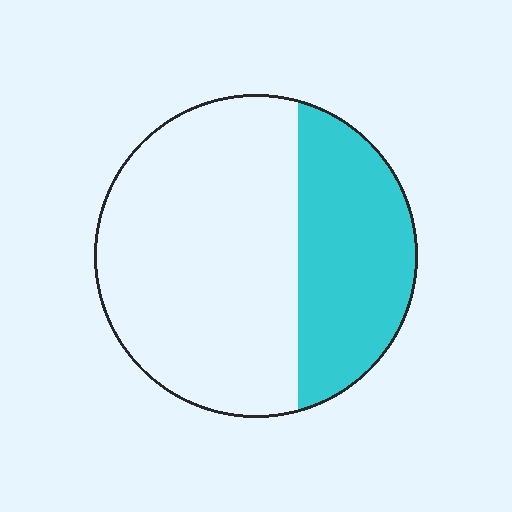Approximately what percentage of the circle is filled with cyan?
Approximately 35%.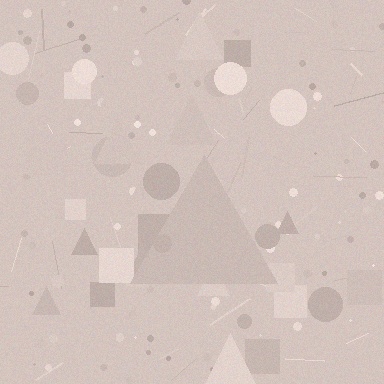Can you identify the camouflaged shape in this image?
The camouflaged shape is a triangle.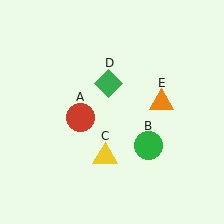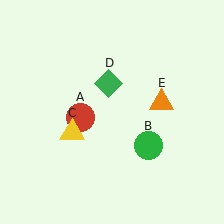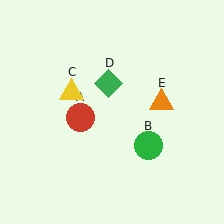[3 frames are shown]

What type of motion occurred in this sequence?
The yellow triangle (object C) rotated clockwise around the center of the scene.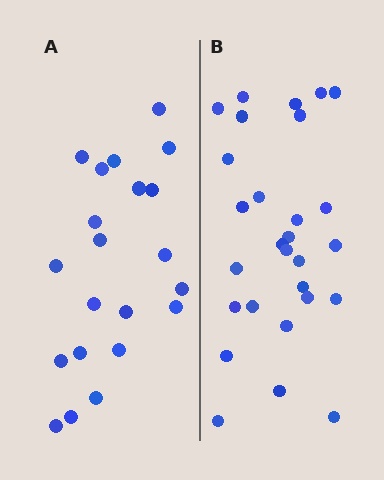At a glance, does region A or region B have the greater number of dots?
Region B (the right region) has more dots.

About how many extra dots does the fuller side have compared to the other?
Region B has roughly 8 or so more dots than region A.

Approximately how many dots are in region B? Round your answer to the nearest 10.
About 30 dots. (The exact count is 28, which rounds to 30.)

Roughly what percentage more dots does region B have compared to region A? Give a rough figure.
About 35% more.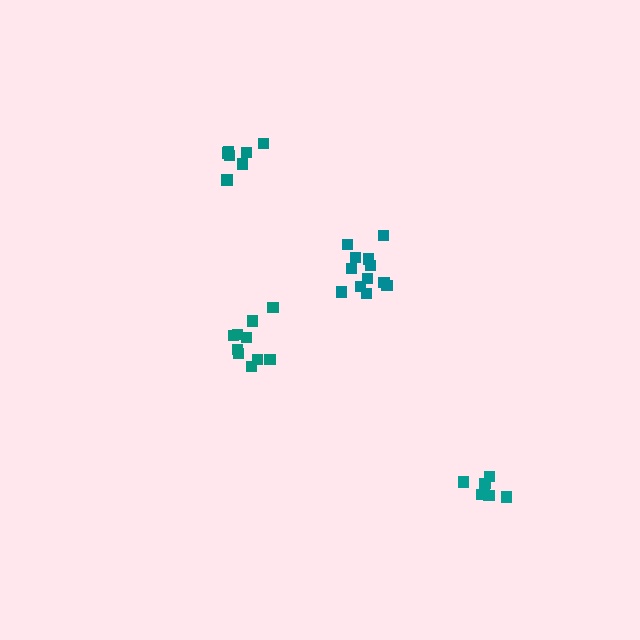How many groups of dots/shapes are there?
There are 4 groups.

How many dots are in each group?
Group 1: 10 dots, Group 2: 7 dots, Group 3: 7 dots, Group 4: 12 dots (36 total).